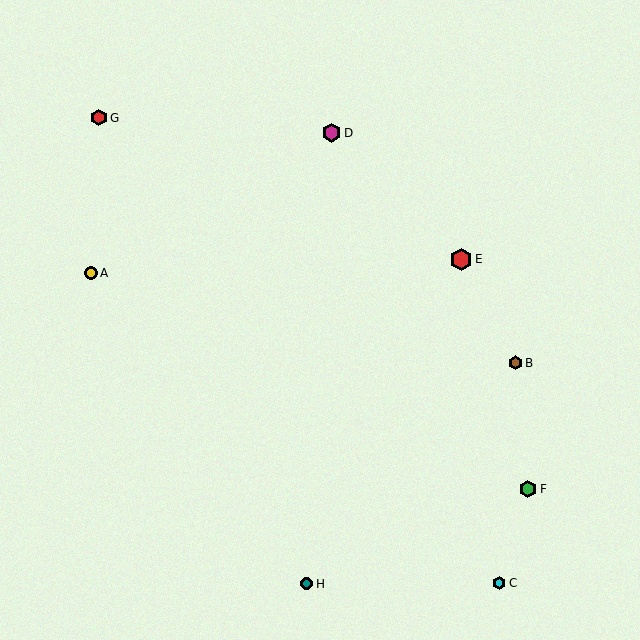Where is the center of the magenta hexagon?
The center of the magenta hexagon is at (331, 133).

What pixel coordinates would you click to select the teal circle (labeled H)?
Click at (307, 584) to select the teal circle H.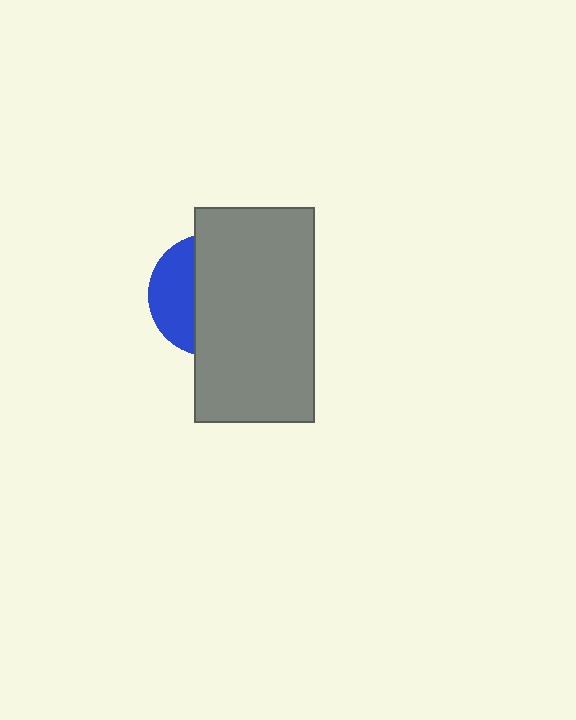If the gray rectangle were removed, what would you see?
You would see the complete blue circle.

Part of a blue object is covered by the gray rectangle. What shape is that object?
It is a circle.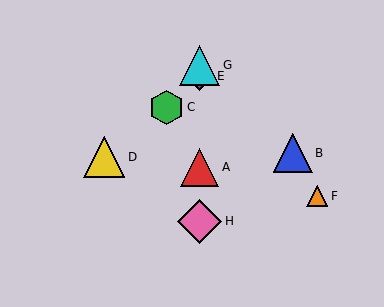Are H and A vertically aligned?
Yes, both are at x≈200.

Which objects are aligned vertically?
Objects A, E, G, H are aligned vertically.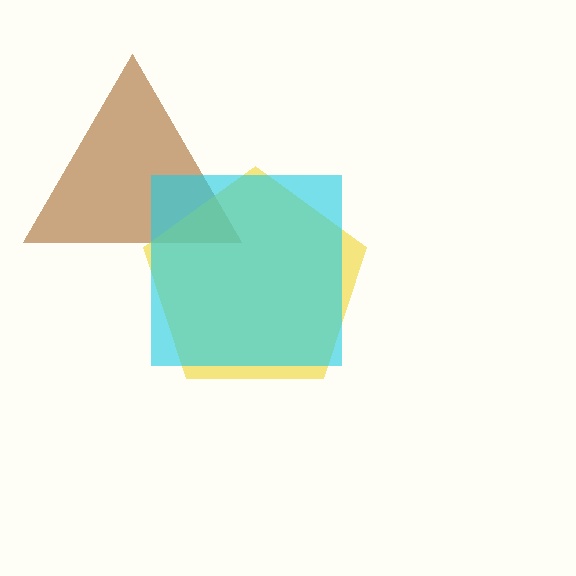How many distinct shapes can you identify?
There are 3 distinct shapes: a brown triangle, a yellow pentagon, a cyan square.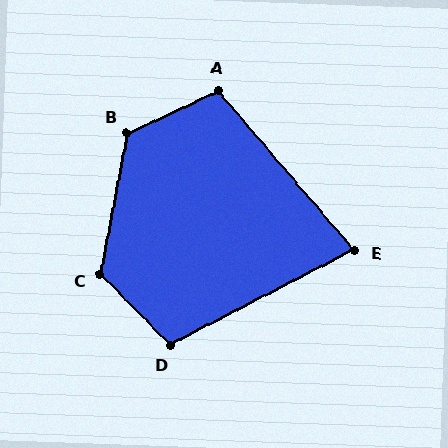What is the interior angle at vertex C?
Approximately 125 degrees (obtuse).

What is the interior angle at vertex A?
Approximately 106 degrees (obtuse).